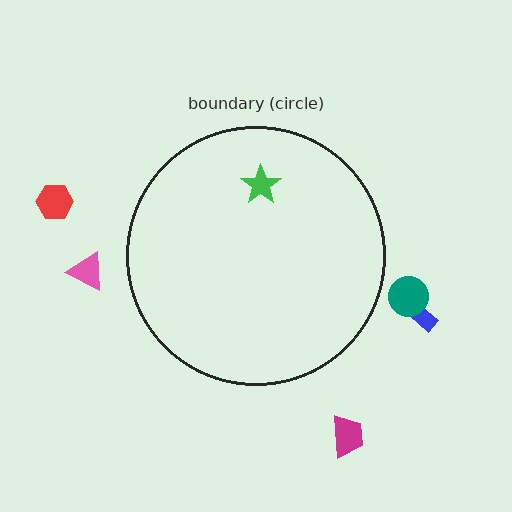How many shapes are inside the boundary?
1 inside, 5 outside.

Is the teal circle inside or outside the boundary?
Outside.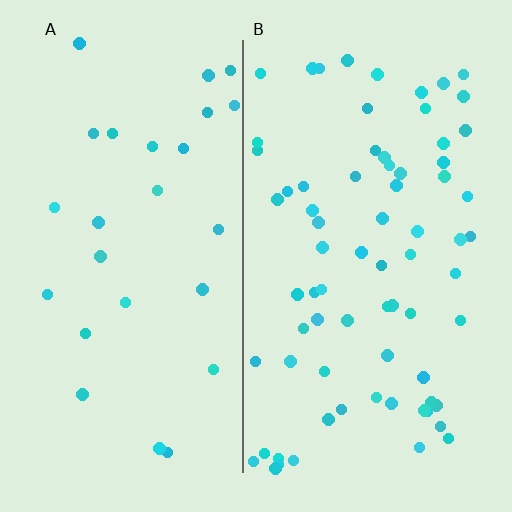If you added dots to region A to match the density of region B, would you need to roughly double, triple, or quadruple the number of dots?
Approximately triple.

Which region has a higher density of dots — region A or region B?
B (the right).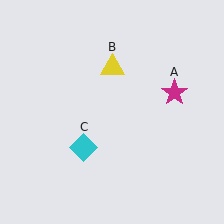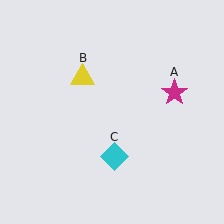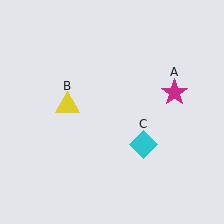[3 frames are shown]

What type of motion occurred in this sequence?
The yellow triangle (object B), cyan diamond (object C) rotated counterclockwise around the center of the scene.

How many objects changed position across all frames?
2 objects changed position: yellow triangle (object B), cyan diamond (object C).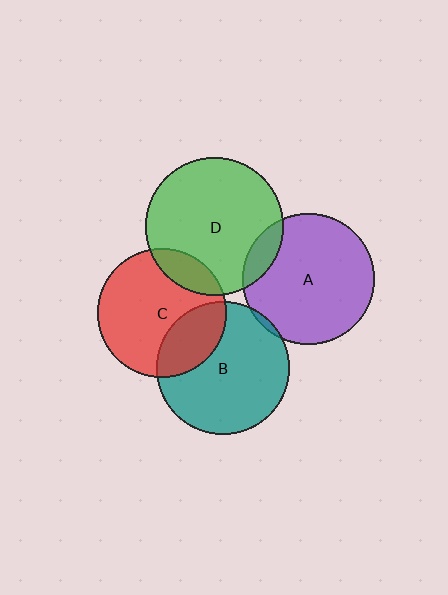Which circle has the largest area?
Circle D (green).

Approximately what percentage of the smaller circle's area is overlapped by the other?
Approximately 5%.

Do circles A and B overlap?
Yes.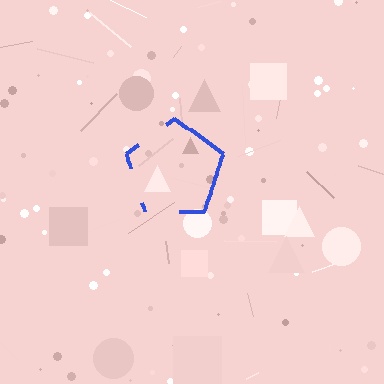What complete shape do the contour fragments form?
The contour fragments form a pentagon.